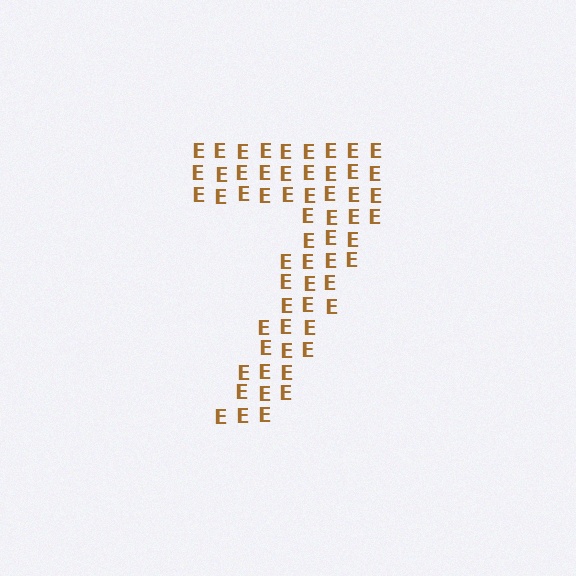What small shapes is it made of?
It is made of small letter E's.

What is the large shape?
The large shape is the digit 7.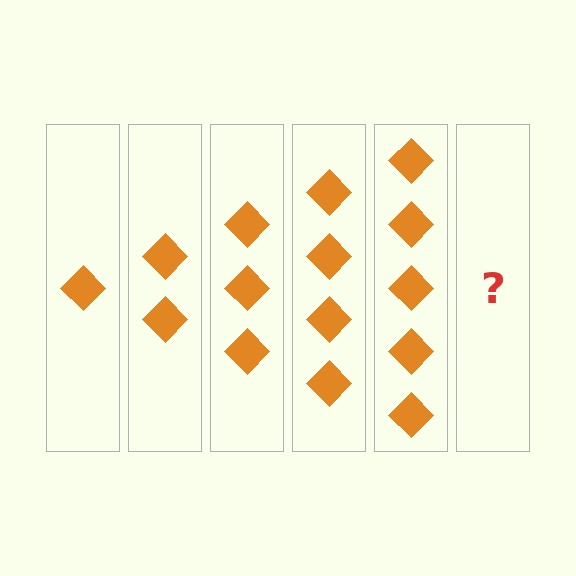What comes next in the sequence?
The next element should be 6 diamonds.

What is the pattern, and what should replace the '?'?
The pattern is that each step adds one more diamond. The '?' should be 6 diamonds.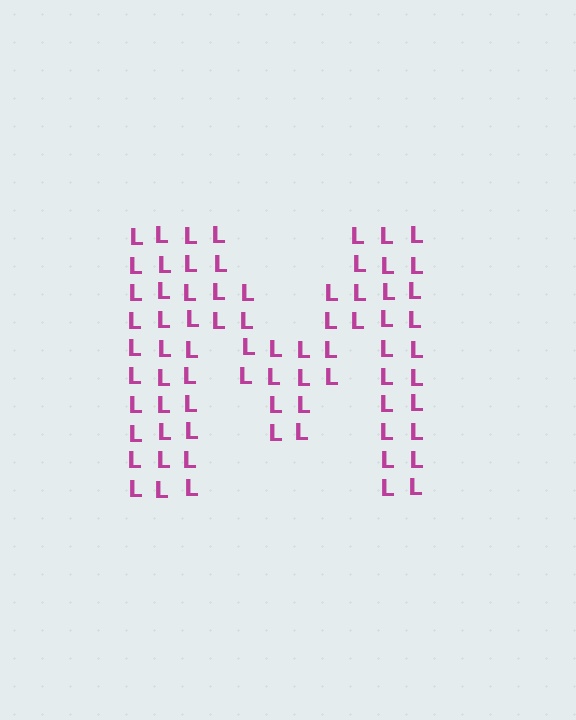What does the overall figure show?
The overall figure shows the letter M.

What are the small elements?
The small elements are letter L's.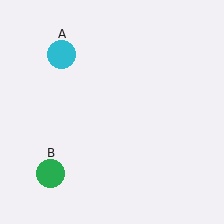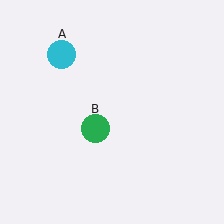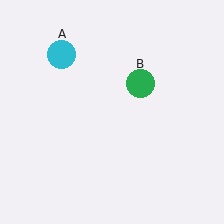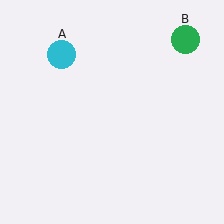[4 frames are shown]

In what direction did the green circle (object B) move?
The green circle (object B) moved up and to the right.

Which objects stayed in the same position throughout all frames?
Cyan circle (object A) remained stationary.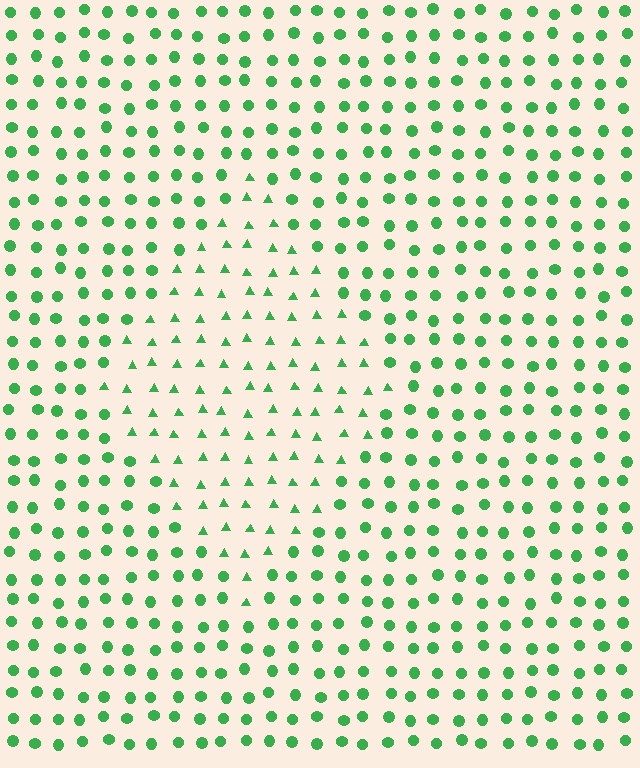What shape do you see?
I see a diamond.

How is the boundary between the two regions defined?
The boundary is defined by a change in element shape: triangles inside vs. circles outside. All elements share the same color and spacing.